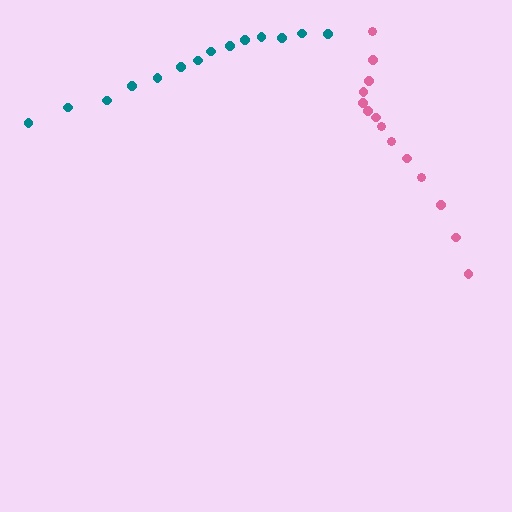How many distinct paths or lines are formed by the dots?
There are 2 distinct paths.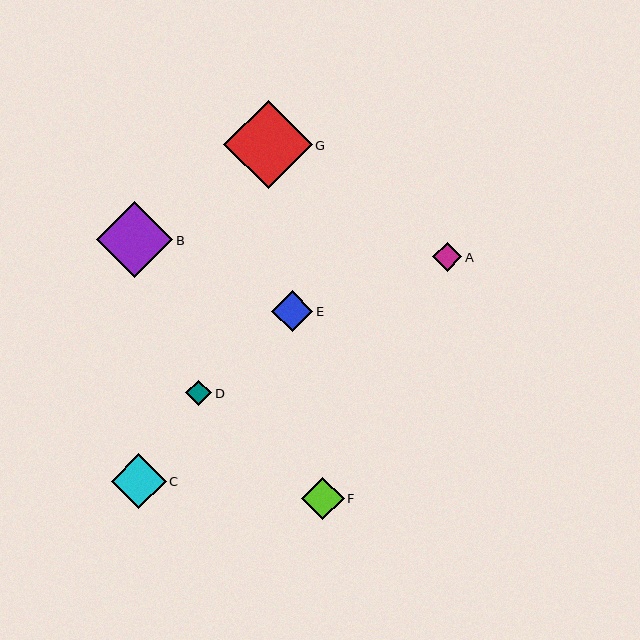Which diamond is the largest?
Diamond G is the largest with a size of approximately 89 pixels.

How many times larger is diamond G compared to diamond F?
Diamond G is approximately 2.1 times the size of diamond F.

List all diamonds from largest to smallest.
From largest to smallest: G, B, C, F, E, A, D.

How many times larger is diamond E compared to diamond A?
Diamond E is approximately 1.4 times the size of diamond A.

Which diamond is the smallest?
Diamond D is the smallest with a size of approximately 26 pixels.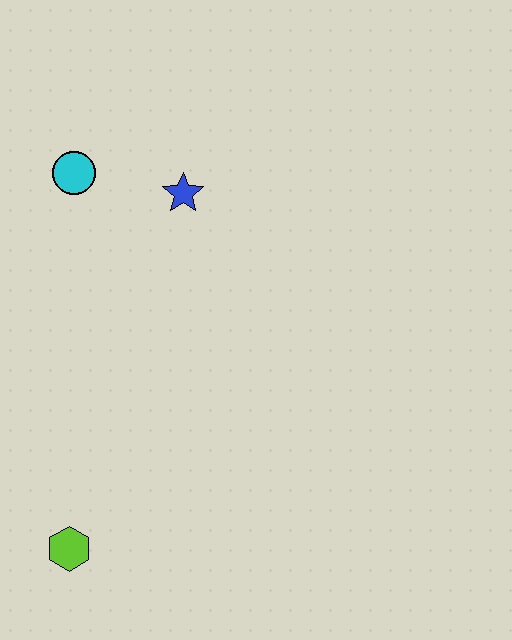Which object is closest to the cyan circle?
The blue star is closest to the cyan circle.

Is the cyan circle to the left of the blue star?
Yes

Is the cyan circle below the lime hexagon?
No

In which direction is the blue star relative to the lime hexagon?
The blue star is above the lime hexagon.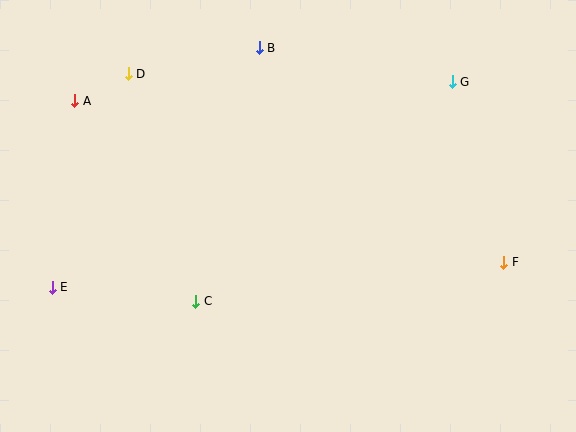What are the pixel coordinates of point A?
Point A is at (75, 101).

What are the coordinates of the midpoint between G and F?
The midpoint between G and F is at (478, 172).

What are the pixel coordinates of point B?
Point B is at (259, 48).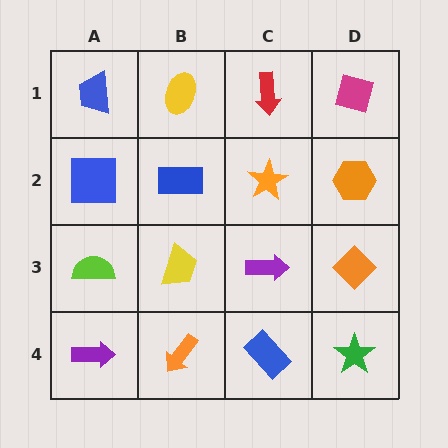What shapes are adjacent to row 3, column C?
An orange star (row 2, column C), a blue rectangle (row 4, column C), a yellow trapezoid (row 3, column B), an orange diamond (row 3, column D).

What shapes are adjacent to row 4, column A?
A lime semicircle (row 3, column A), an orange arrow (row 4, column B).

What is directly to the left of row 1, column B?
A blue trapezoid.